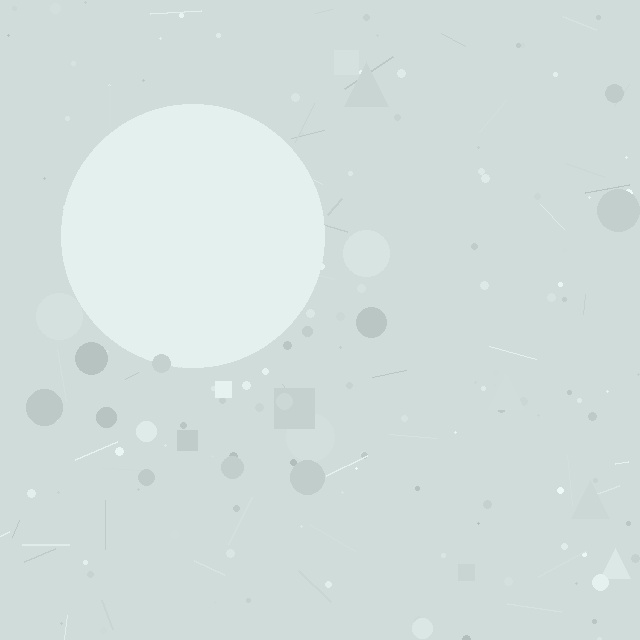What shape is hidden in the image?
A circle is hidden in the image.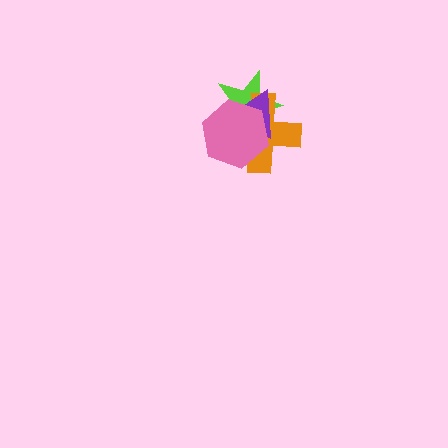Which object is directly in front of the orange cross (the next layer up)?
The purple triangle is directly in front of the orange cross.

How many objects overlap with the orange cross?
3 objects overlap with the orange cross.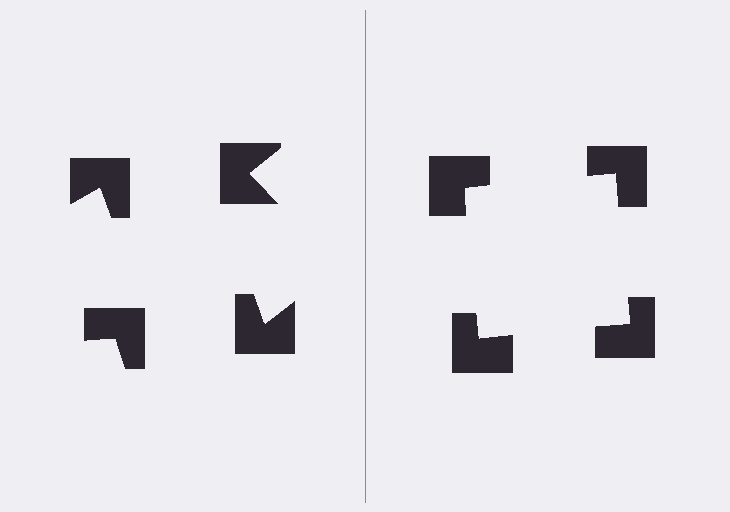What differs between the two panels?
The notched squares are positioned identically on both sides; only the wedge orientations differ. On the right they align to a square; on the left they are misaligned.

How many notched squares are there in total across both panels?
8 — 4 on each side.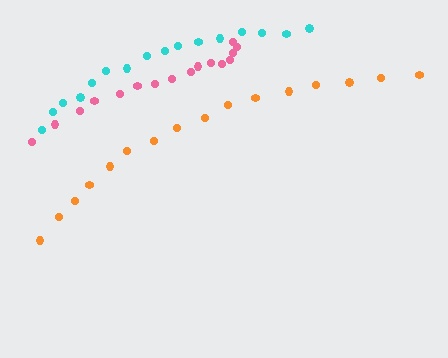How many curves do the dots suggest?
There are 3 distinct paths.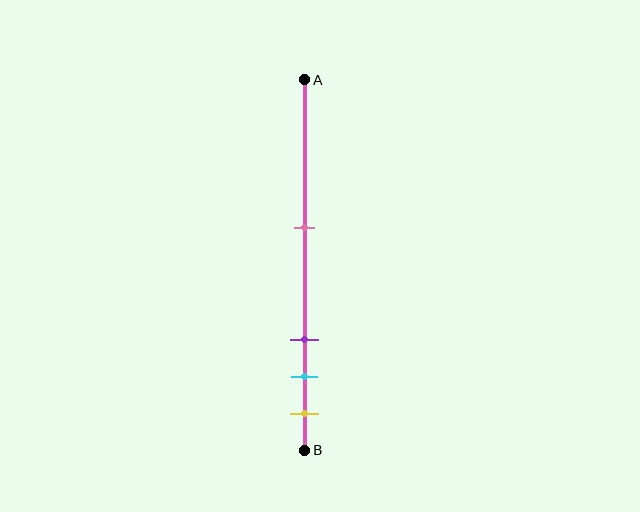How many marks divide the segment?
There are 4 marks dividing the segment.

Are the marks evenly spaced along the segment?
No, the marks are not evenly spaced.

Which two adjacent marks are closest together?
The cyan and yellow marks are the closest adjacent pair.